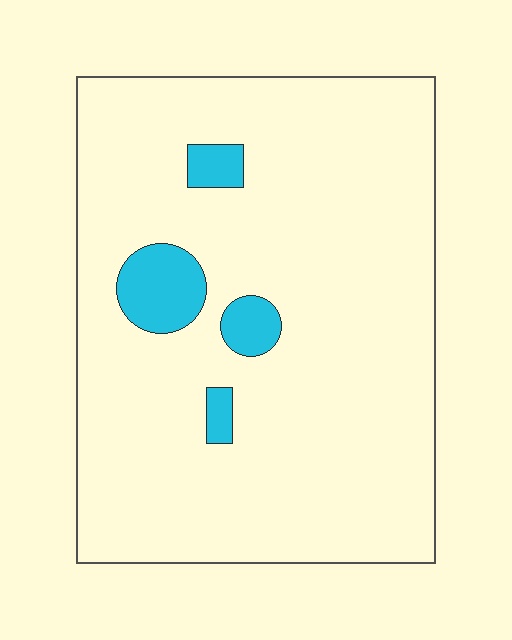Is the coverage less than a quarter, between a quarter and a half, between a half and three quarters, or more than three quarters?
Less than a quarter.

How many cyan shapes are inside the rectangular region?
4.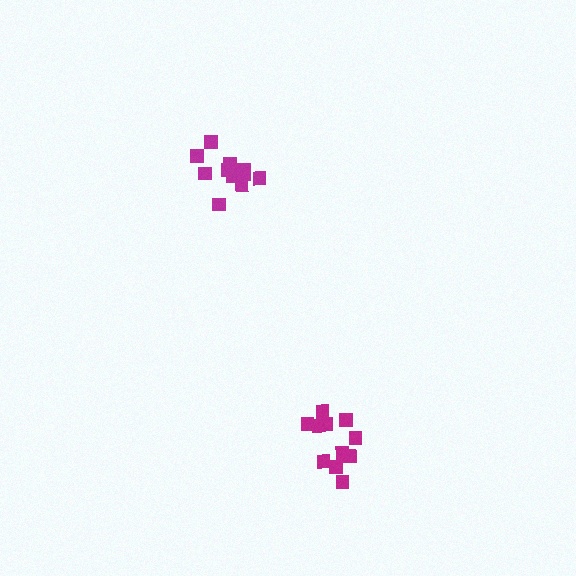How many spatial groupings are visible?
There are 2 spatial groupings.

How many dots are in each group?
Group 1: 12 dots, Group 2: 11 dots (23 total).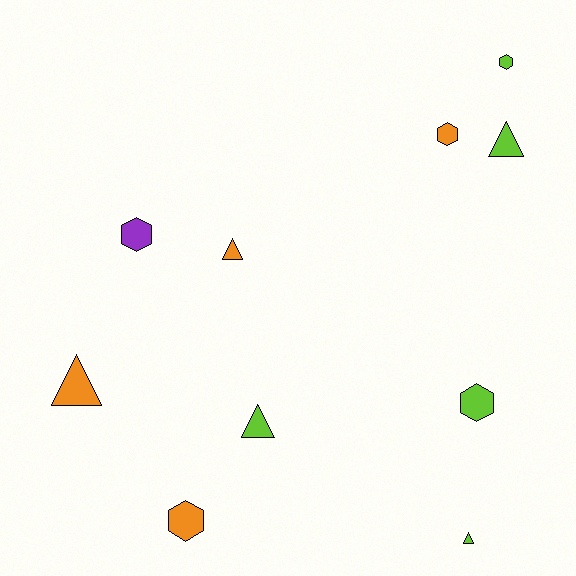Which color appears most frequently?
Lime, with 5 objects.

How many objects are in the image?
There are 10 objects.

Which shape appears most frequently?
Hexagon, with 5 objects.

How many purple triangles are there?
There are no purple triangles.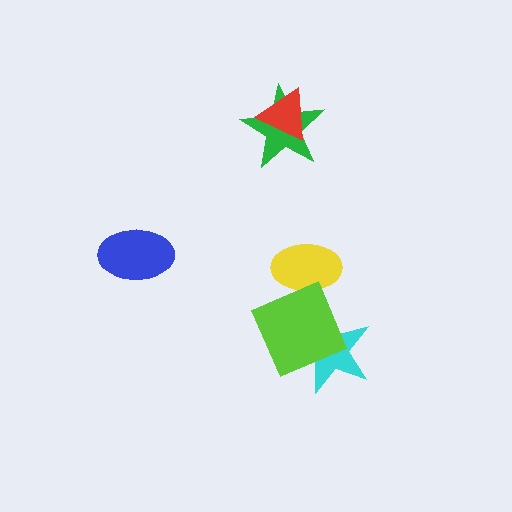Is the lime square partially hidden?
No, no other shape covers it.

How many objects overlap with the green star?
1 object overlaps with the green star.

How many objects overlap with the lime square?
2 objects overlap with the lime square.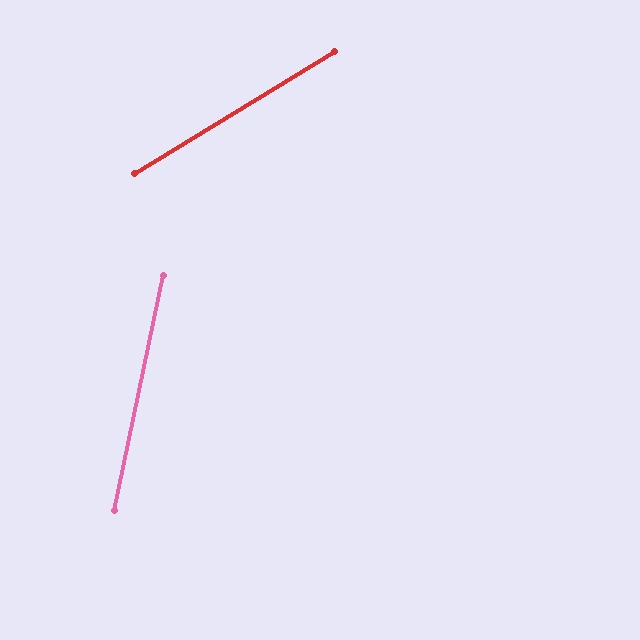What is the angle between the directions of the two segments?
Approximately 47 degrees.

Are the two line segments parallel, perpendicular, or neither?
Neither parallel nor perpendicular — they differ by about 47°.